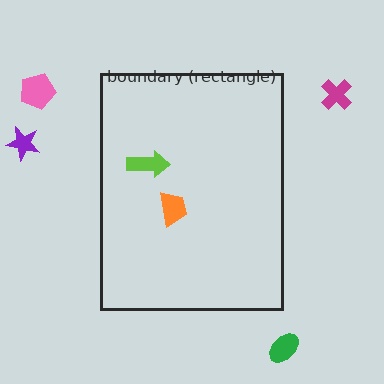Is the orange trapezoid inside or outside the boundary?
Inside.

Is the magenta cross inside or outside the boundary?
Outside.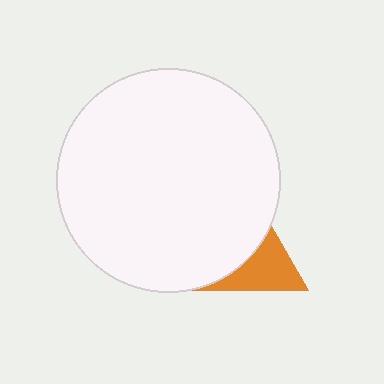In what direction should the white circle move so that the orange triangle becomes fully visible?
The white circle should move toward the upper-left. That is the shortest direction to clear the overlap and leave the orange triangle fully visible.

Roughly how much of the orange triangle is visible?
A small part of it is visible (roughly 40%).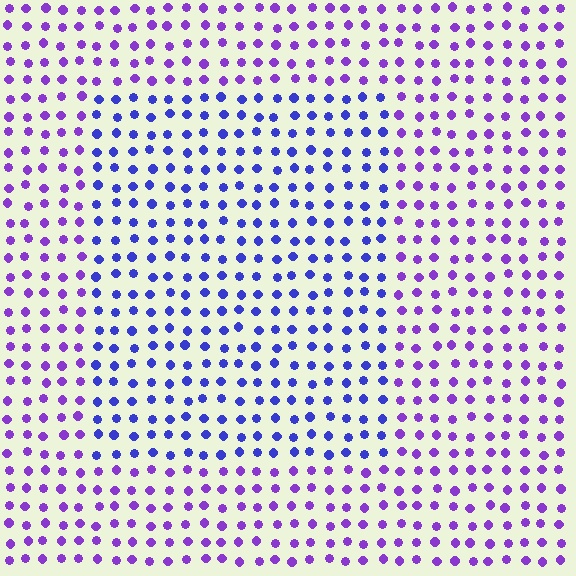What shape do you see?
I see a rectangle.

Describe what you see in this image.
The image is filled with small purple elements in a uniform arrangement. A rectangle-shaped region is visible where the elements are tinted to a slightly different hue, forming a subtle color boundary.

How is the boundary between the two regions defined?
The boundary is defined purely by a slight shift in hue (about 35 degrees). Spacing, size, and orientation are identical on both sides.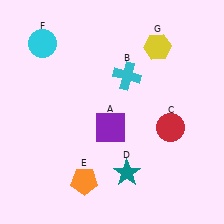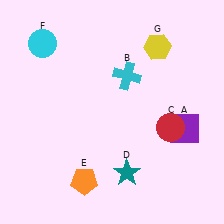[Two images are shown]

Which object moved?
The purple square (A) moved right.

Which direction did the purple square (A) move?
The purple square (A) moved right.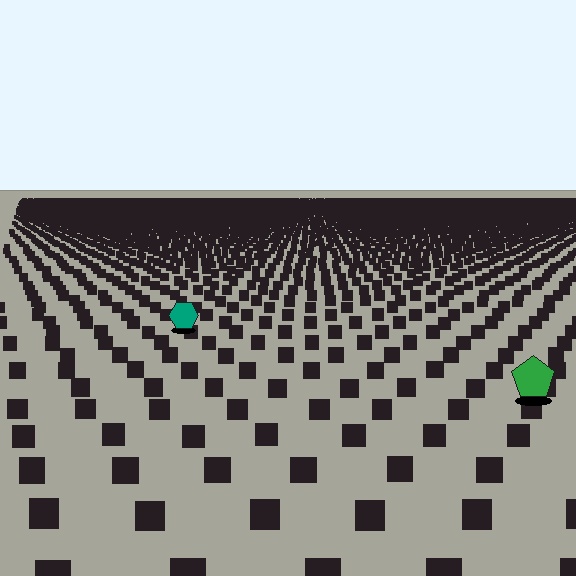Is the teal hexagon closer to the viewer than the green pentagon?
No. The green pentagon is closer — you can tell from the texture gradient: the ground texture is coarser near it.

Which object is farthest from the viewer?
The teal hexagon is farthest from the viewer. It appears smaller and the ground texture around it is denser.